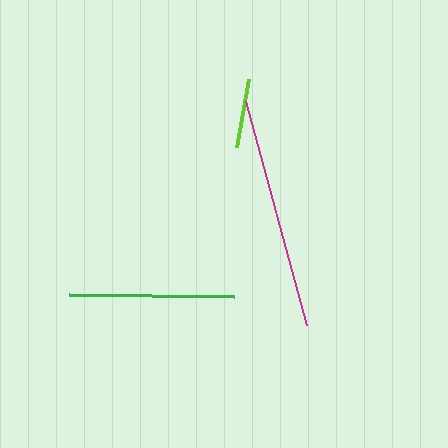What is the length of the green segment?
The green segment is approximately 165 pixels long.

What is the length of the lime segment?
The lime segment is approximately 69 pixels long.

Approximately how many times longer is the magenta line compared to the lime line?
The magenta line is approximately 3.3 times the length of the lime line.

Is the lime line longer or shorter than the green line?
The green line is longer than the lime line.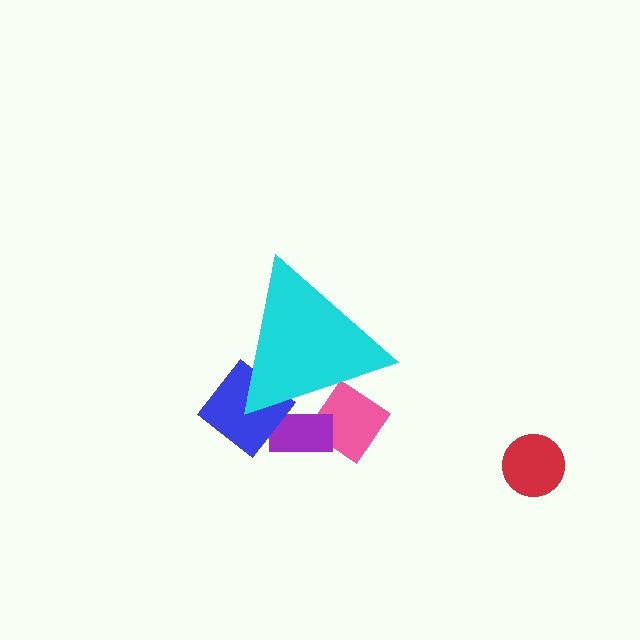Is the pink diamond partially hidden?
Yes, the pink diamond is partially hidden behind the cyan triangle.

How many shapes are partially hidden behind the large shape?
4 shapes are partially hidden.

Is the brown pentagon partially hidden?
Yes, the brown pentagon is partially hidden behind the cyan triangle.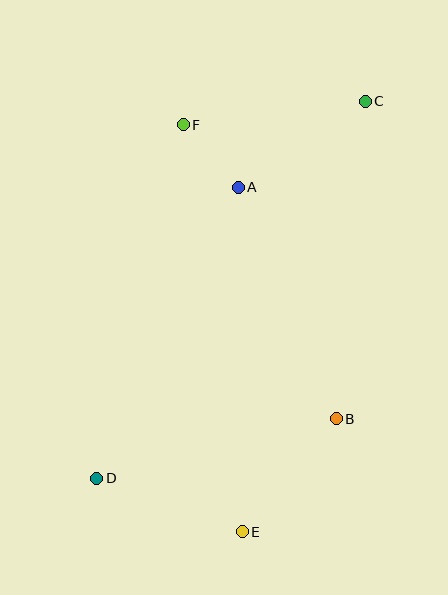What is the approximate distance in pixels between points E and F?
The distance between E and F is approximately 411 pixels.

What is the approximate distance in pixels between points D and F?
The distance between D and F is approximately 364 pixels.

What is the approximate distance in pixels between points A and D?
The distance between A and D is approximately 323 pixels.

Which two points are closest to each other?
Points A and F are closest to each other.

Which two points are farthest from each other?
Points C and D are farthest from each other.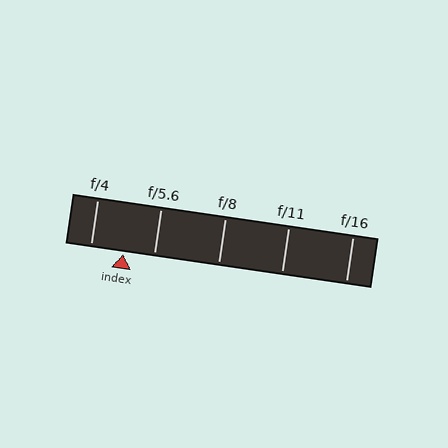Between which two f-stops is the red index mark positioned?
The index mark is between f/4 and f/5.6.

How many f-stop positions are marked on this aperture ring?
There are 5 f-stop positions marked.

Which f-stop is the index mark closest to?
The index mark is closest to f/5.6.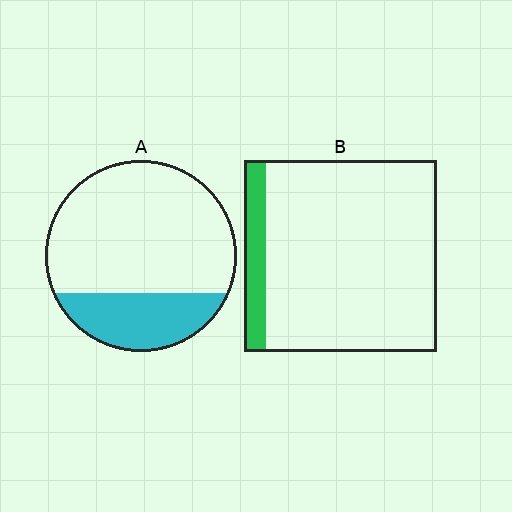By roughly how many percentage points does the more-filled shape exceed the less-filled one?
By roughly 15 percentage points (A over B).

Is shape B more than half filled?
No.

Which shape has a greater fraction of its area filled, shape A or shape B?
Shape A.